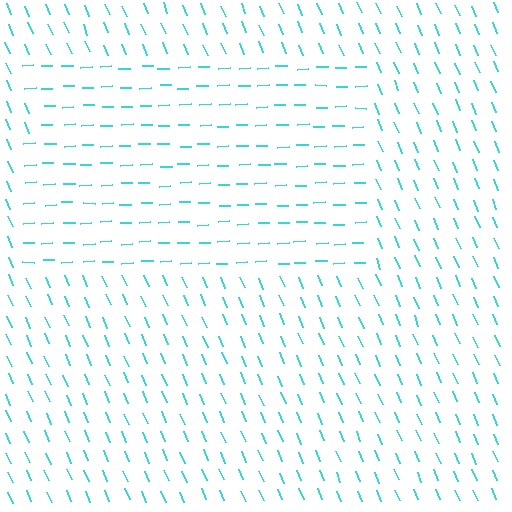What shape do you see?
I see a rectangle.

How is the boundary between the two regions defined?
The boundary is defined purely by a change in line orientation (approximately 70 degrees difference). All lines are the same color and thickness.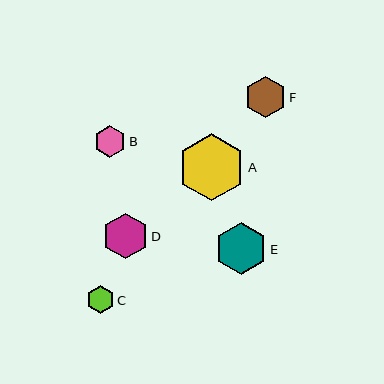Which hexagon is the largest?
Hexagon A is the largest with a size of approximately 67 pixels.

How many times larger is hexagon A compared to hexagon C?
Hexagon A is approximately 2.4 times the size of hexagon C.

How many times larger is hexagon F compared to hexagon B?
Hexagon F is approximately 1.3 times the size of hexagon B.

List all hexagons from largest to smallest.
From largest to smallest: A, E, D, F, B, C.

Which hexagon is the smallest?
Hexagon C is the smallest with a size of approximately 28 pixels.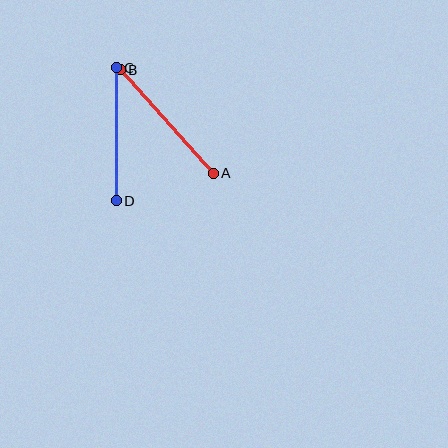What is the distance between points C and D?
The distance is approximately 133 pixels.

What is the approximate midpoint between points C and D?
The midpoint is at approximately (116, 134) pixels.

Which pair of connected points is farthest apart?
Points A and B are farthest apart.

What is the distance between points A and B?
The distance is approximately 139 pixels.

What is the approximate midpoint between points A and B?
The midpoint is at approximately (167, 121) pixels.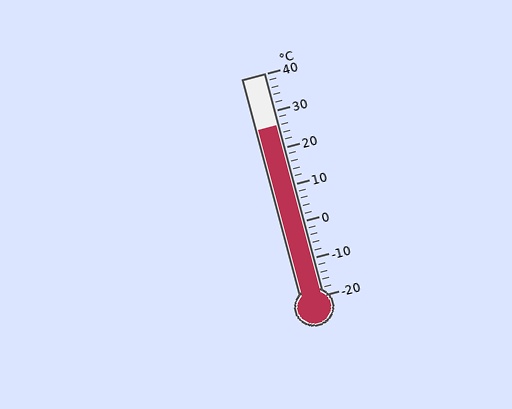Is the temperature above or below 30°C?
The temperature is below 30°C.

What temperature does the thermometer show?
The thermometer shows approximately 26°C.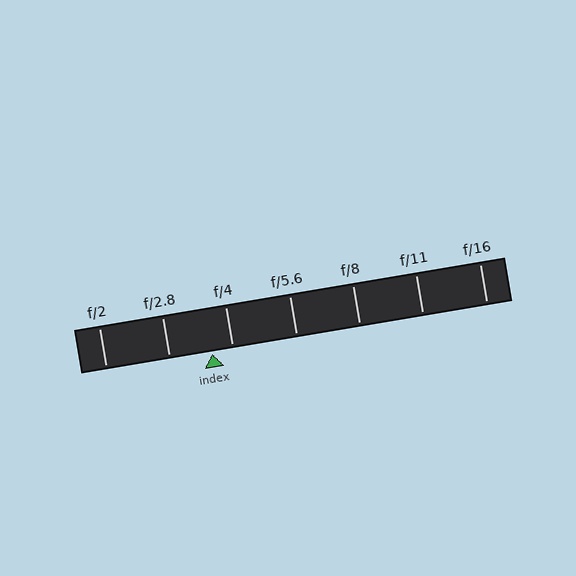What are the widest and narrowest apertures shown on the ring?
The widest aperture shown is f/2 and the narrowest is f/16.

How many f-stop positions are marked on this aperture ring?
There are 7 f-stop positions marked.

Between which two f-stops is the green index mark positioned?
The index mark is between f/2.8 and f/4.